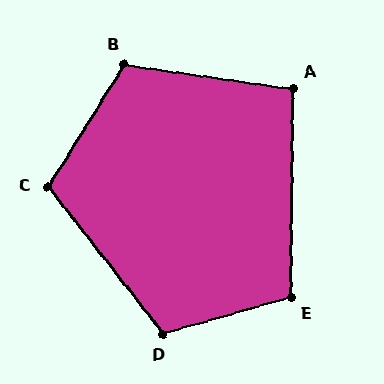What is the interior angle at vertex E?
Approximately 106 degrees (obtuse).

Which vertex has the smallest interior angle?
A, at approximately 98 degrees.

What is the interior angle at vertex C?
Approximately 110 degrees (obtuse).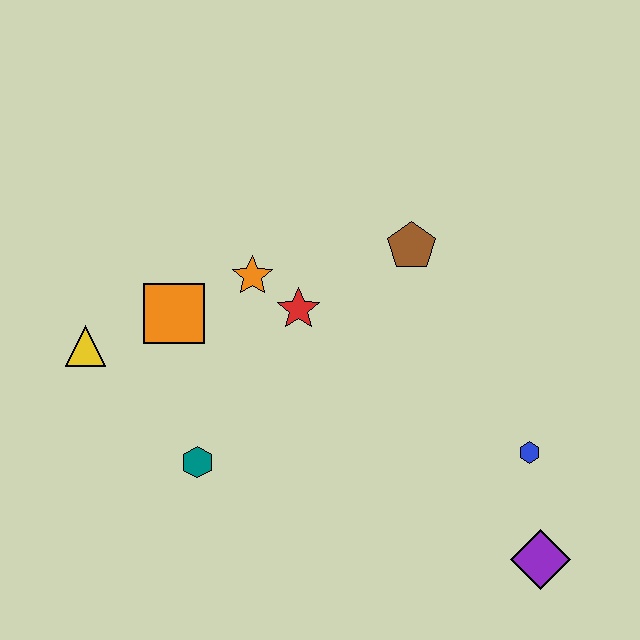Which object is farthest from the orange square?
The purple diamond is farthest from the orange square.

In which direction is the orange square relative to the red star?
The orange square is to the left of the red star.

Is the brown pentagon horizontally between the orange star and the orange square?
No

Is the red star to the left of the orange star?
No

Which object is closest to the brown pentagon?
The red star is closest to the brown pentagon.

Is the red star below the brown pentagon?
Yes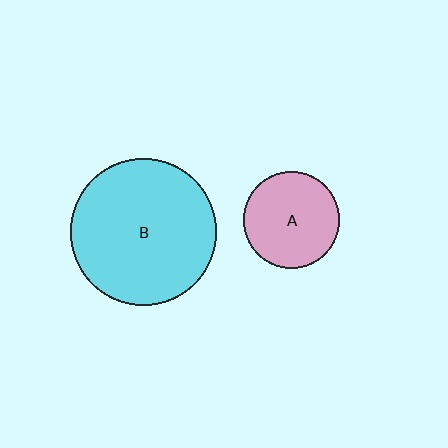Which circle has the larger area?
Circle B (cyan).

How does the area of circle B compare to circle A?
Approximately 2.3 times.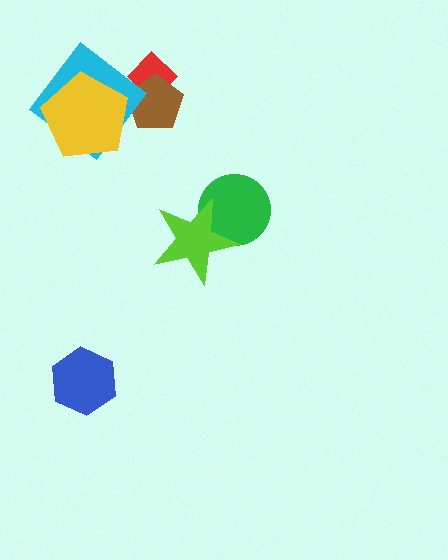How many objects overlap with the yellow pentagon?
1 object overlaps with the yellow pentagon.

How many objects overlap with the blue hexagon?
0 objects overlap with the blue hexagon.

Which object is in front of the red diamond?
The brown pentagon is in front of the red diamond.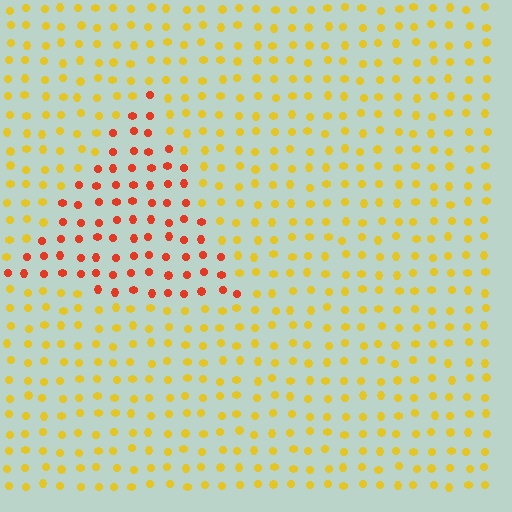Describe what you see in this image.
The image is filled with small yellow elements in a uniform arrangement. A triangle-shaped region is visible where the elements are tinted to a slightly different hue, forming a subtle color boundary.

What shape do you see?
I see a triangle.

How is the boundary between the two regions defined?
The boundary is defined purely by a slight shift in hue (about 44 degrees). Spacing, size, and orientation are identical on both sides.